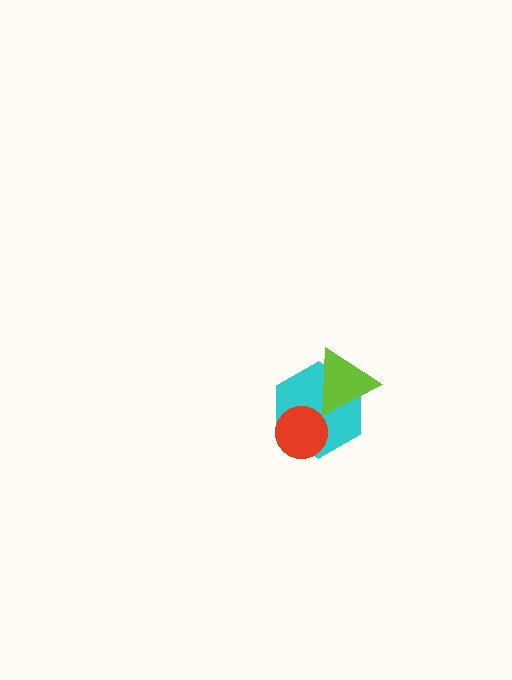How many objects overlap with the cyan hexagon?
2 objects overlap with the cyan hexagon.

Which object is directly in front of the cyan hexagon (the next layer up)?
The red circle is directly in front of the cyan hexagon.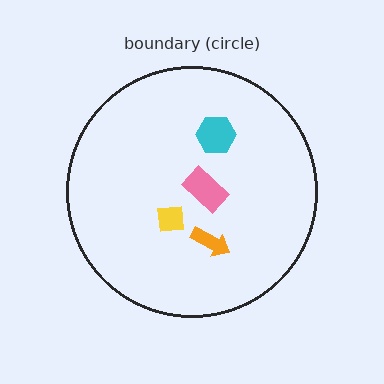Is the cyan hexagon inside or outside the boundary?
Inside.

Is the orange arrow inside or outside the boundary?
Inside.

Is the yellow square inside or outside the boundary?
Inside.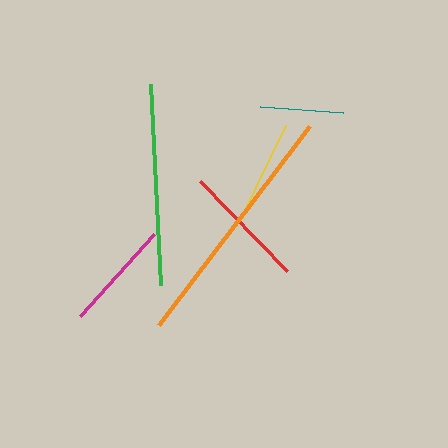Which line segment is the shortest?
The teal line is the shortest at approximately 83 pixels.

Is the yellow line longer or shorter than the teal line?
The yellow line is longer than the teal line.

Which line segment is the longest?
The orange line is the longest at approximately 250 pixels.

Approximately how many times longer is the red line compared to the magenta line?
The red line is approximately 1.1 times the length of the magenta line.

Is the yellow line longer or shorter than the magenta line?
The magenta line is longer than the yellow line.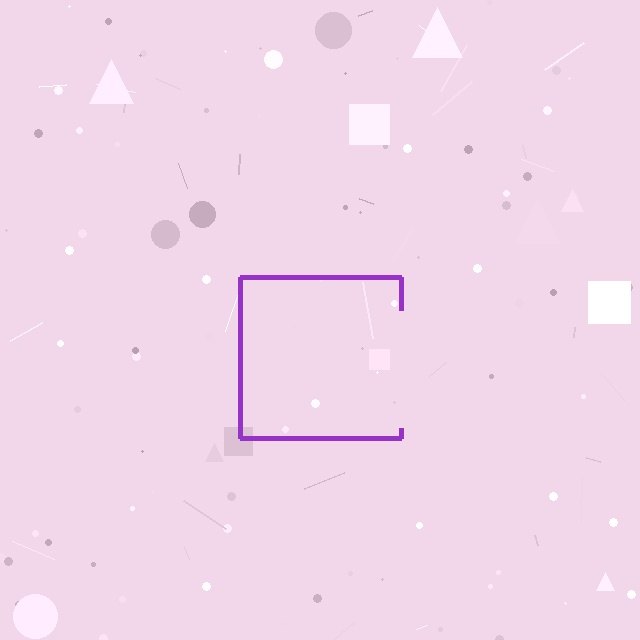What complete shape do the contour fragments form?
The contour fragments form a square.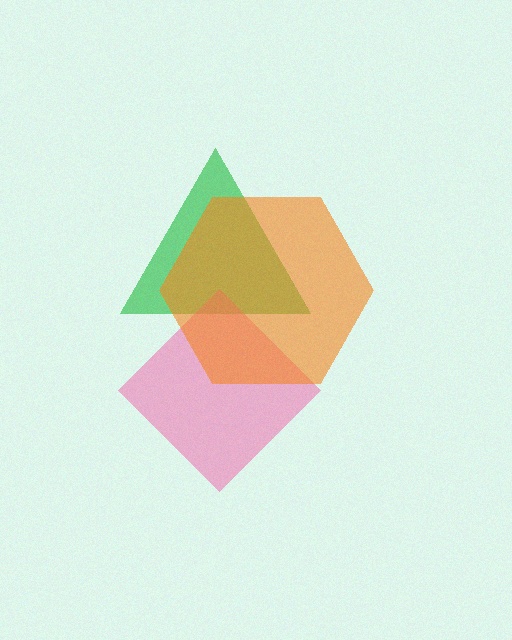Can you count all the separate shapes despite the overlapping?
Yes, there are 3 separate shapes.